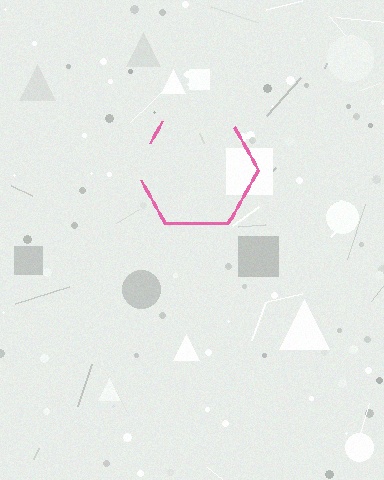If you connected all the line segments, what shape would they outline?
They would outline a hexagon.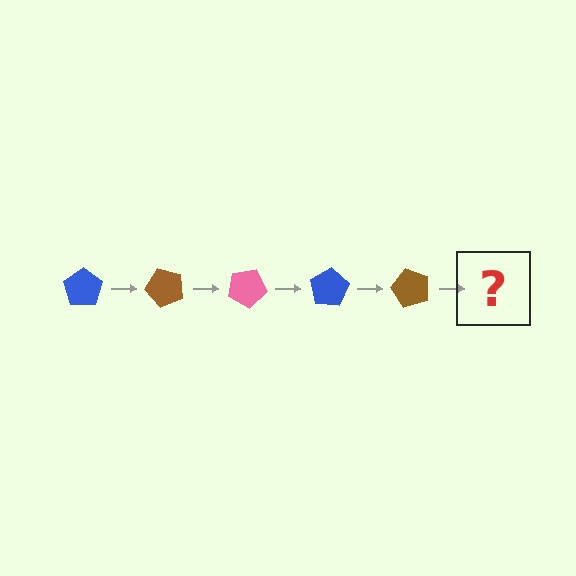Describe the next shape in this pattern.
It should be a pink pentagon, rotated 250 degrees from the start.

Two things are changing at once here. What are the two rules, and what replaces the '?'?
The two rules are that it rotates 50 degrees each step and the color cycles through blue, brown, and pink. The '?' should be a pink pentagon, rotated 250 degrees from the start.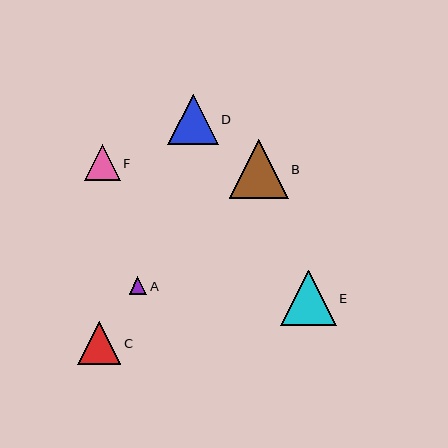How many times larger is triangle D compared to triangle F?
Triangle D is approximately 1.4 times the size of triangle F.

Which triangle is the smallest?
Triangle A is the smallest with a size of approximately 17 pixels.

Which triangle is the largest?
Triangle B is the largest with a size of approximately 59 pixels.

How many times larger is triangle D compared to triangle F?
Triangle D is approximately 1.4 times the size of triangle F.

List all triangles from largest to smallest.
From largest to smallest: B, E, D, C, F, A.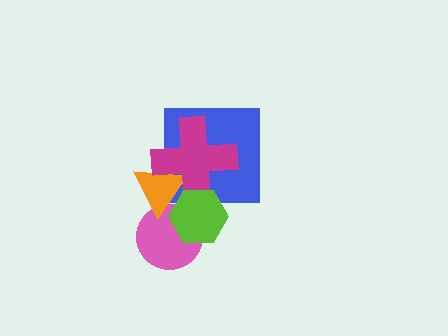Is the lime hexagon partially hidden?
No, no other shape covers it.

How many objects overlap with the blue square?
3 objects overlap with the blue square.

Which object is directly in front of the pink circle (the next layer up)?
The orange triangle is directly in front of the pink circle.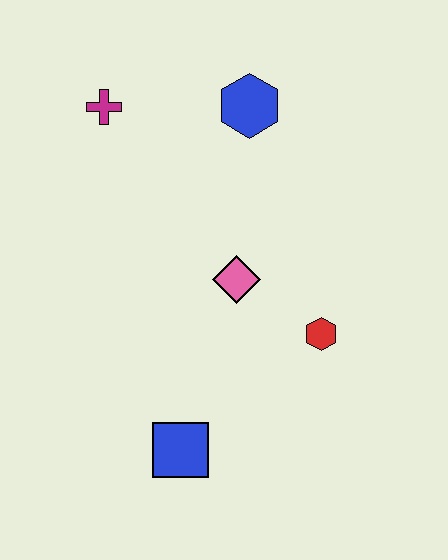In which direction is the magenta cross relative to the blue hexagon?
The magenta cross is to the left of the blue hexagon.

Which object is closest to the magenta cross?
The blue hexagon is closest to the magenta cross.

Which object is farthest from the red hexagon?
The magenta cross is farthest from the red hexagon.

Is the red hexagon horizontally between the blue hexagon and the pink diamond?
No